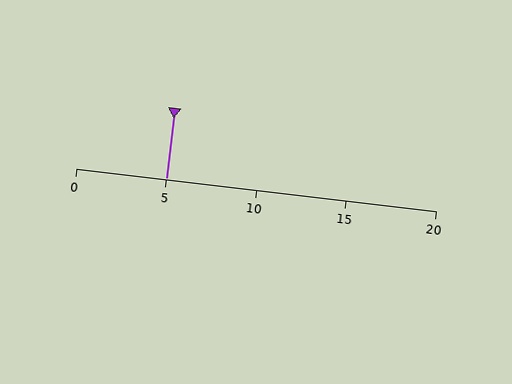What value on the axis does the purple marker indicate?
The marker indicates approximately 5.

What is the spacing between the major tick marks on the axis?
The major ticks are spaced 5 apart.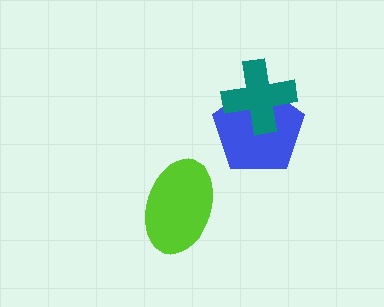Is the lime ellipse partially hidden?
No, no other shape covers it.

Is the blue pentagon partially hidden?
Yes, it is partially covered by another shape.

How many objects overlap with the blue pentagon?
1 object overlaps with the blue pentagon.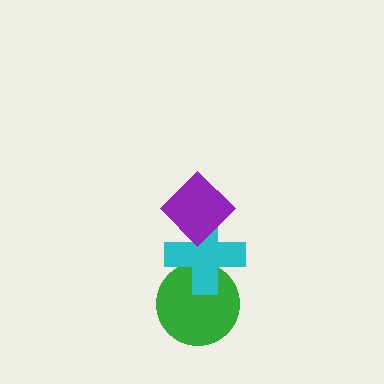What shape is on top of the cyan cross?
The purple diamond is on top of the cyan cross.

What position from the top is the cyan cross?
The cyan cross is 2nd from the top.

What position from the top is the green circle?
The green circle is 3rd from the top.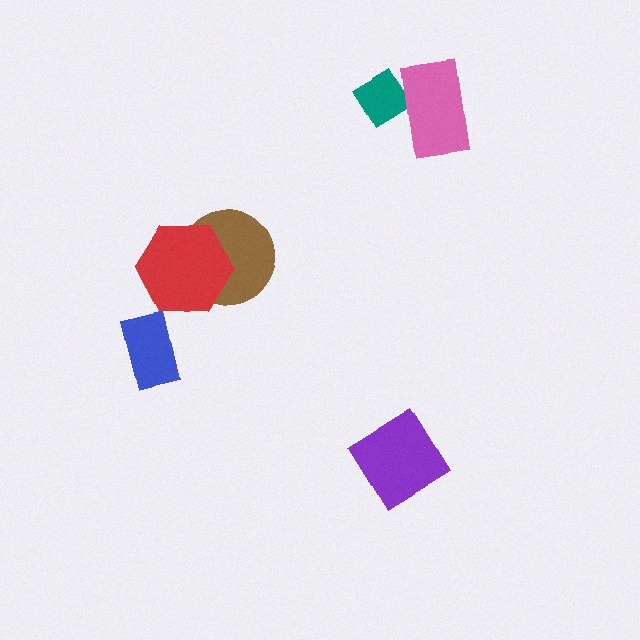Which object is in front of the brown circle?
The red hexagon is in front of the brown circle.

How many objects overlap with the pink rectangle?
1 object overlaps with the pink rectangle.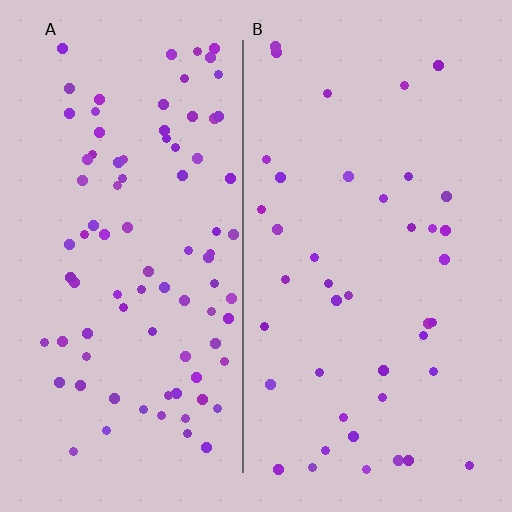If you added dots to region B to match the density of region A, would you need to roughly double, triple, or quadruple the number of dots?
Approximately double.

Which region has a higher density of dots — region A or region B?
A (the left).